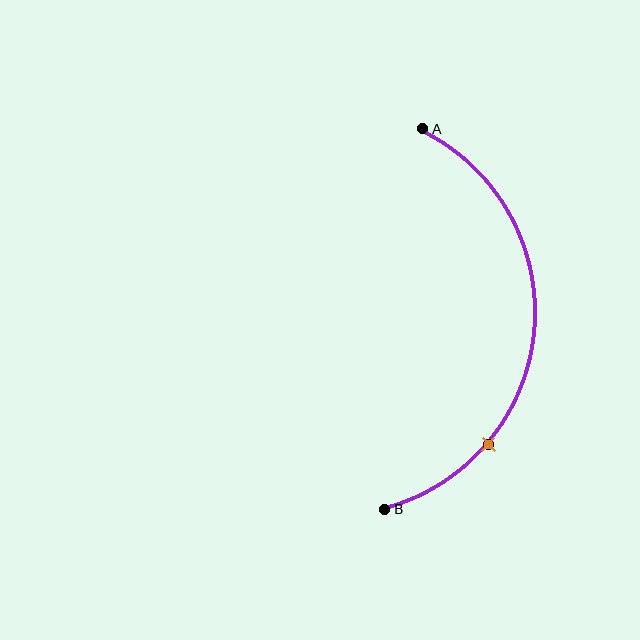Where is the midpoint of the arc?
The arc midpoint is the point on the curve farthest from the straight line joining A and B. It sits to the right of that line.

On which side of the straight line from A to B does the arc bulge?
The arc bulges to the right of the straight line connecting A and B.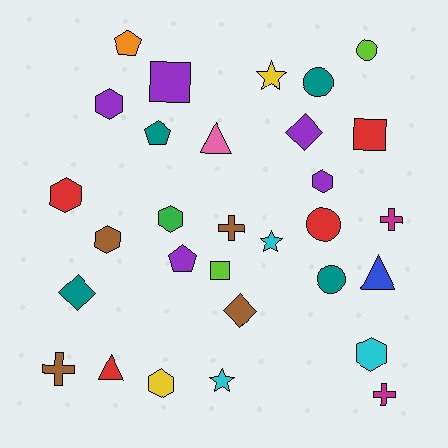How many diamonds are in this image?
There are 3 diamonds.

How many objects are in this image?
There are 30 objects.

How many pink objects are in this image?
There is 1 pink object.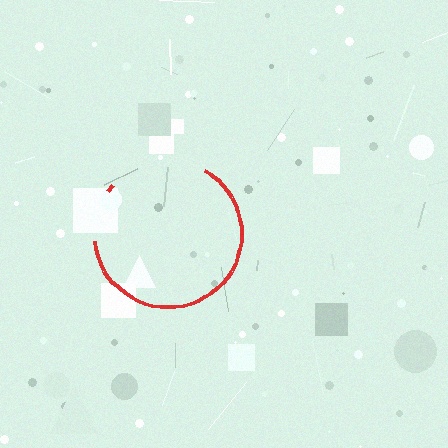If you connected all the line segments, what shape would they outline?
They would outline a circle.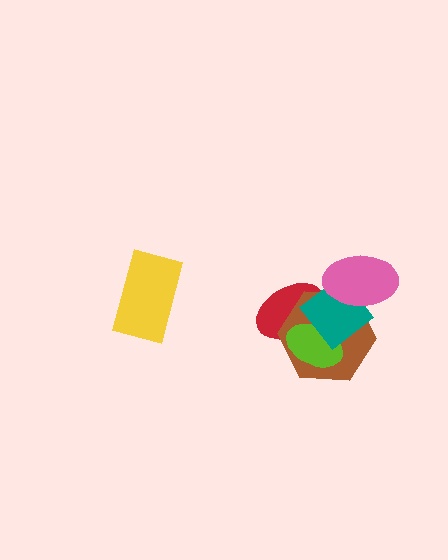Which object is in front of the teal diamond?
The pink ellipse is in front of the teal diamond.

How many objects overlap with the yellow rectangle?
0 objects overlap with the yellow rectangle.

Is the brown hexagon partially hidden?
Yes, it is partially covered by another shape.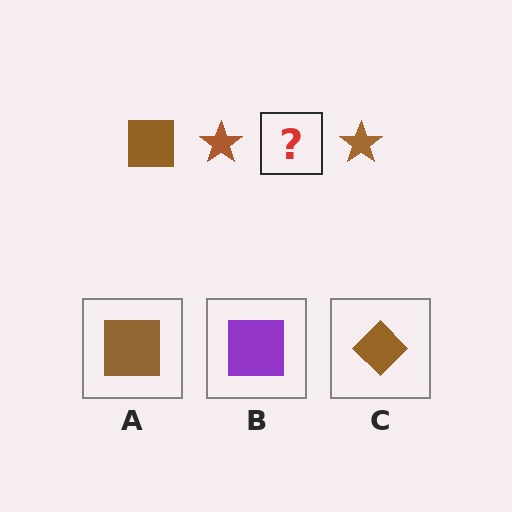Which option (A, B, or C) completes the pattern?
A.